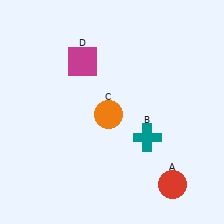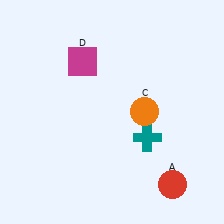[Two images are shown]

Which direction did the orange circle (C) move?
The orange circle (C) moved right.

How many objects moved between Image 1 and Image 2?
1 object moved between the two images.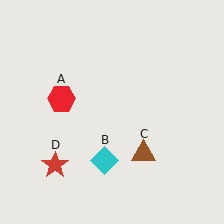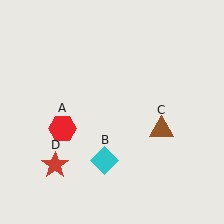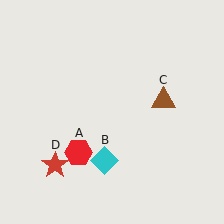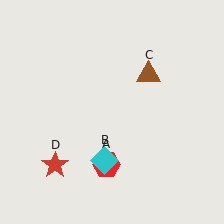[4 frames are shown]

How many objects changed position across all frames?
2 objects changed position: red hexagon (object A), brown triangle (object C).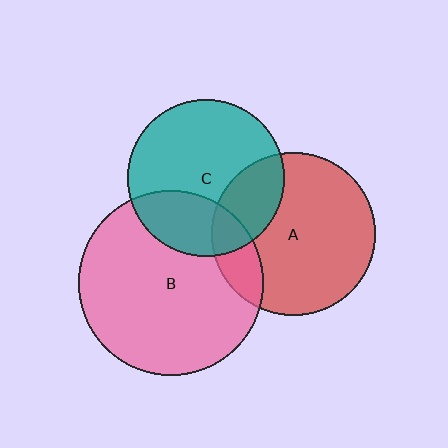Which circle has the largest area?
Circle B (pink).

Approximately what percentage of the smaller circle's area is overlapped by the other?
Approximately 15%.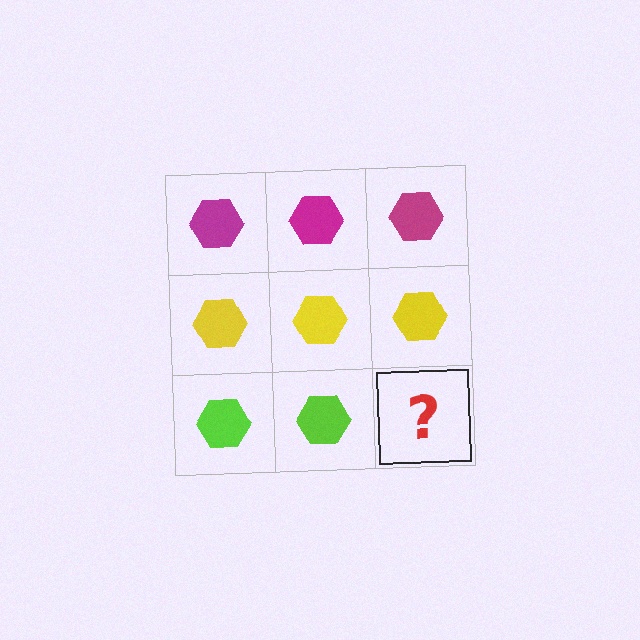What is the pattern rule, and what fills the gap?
The rule is that each row has a consistent color. The gap should be filled with a lime hexagon.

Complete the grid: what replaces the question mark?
The question mark should be replaced with a lime hexagon.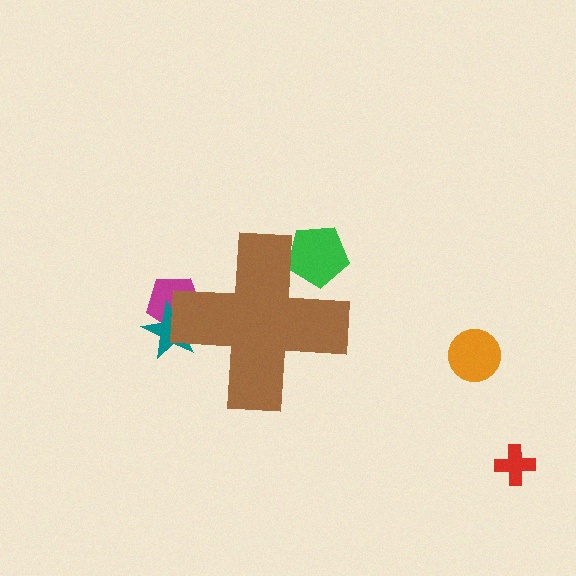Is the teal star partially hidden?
Yes, the teal star is partially hidden behind the brown cross.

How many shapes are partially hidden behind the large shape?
3 shapes are partially hidden.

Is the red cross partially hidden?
No, the red cross is fully visible.